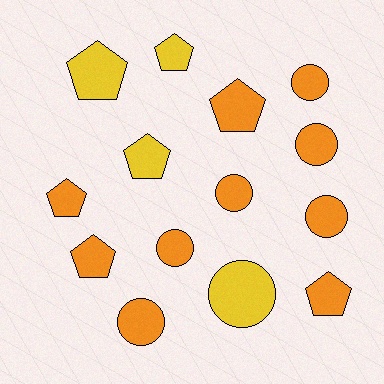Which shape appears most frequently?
Circle, with 7 objects.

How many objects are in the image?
There are 14 objects.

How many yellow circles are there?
There is 1 yellow circle.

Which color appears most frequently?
Orange, with 10 objects.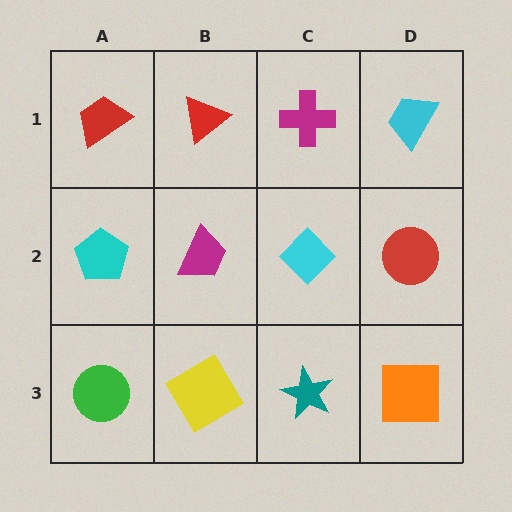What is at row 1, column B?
A red triangle.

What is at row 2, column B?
A magenta trapezoid.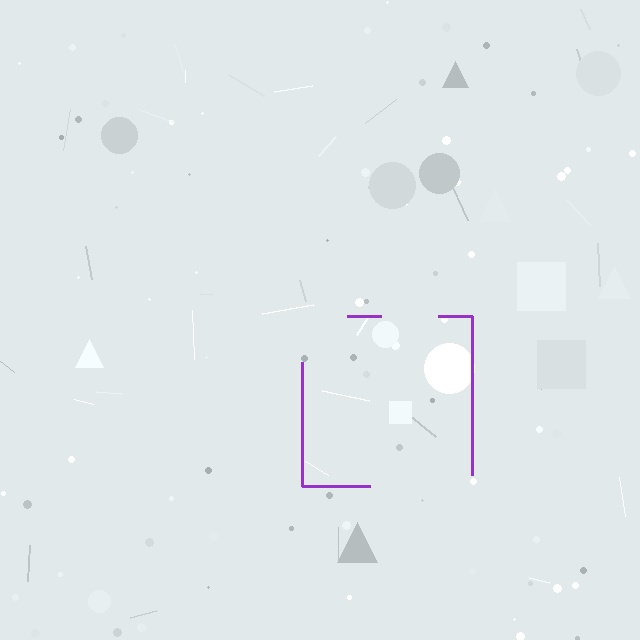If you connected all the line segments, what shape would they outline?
They would outline a square.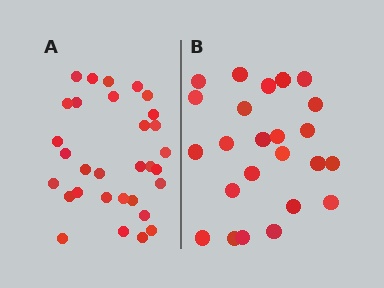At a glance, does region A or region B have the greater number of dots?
Region A (the left region) has more dots.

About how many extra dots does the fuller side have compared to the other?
Region A has roughly 8 or so more dots than region B.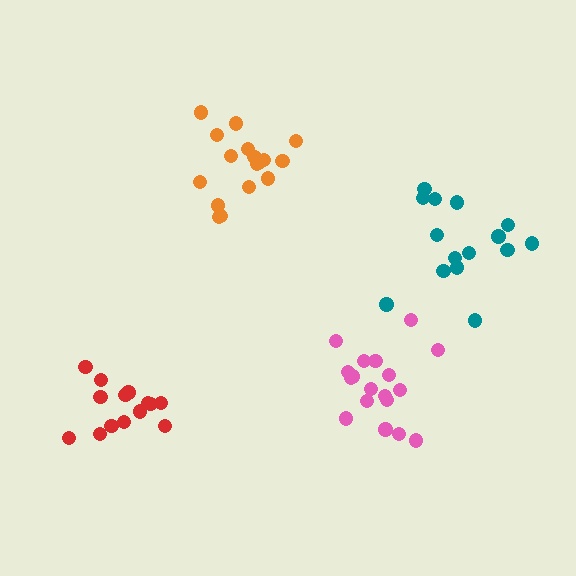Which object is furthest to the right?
The teal cluster is rightmost.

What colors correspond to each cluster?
The clusters are colored: red, teal, orange, pink.